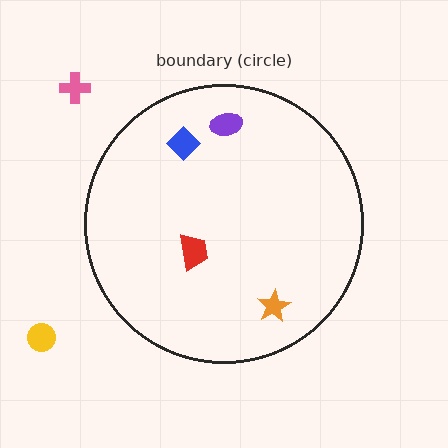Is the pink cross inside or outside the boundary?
Outside.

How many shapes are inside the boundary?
4 inside, 2 outside.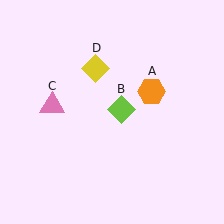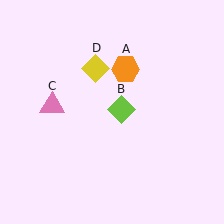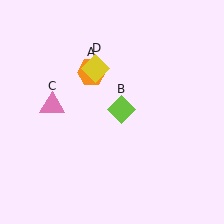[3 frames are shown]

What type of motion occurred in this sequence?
The orange hexagon (object A) rotated counterclockwise around the center of the scene.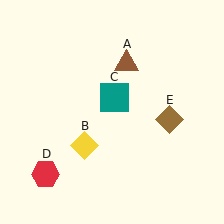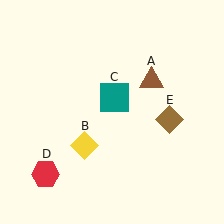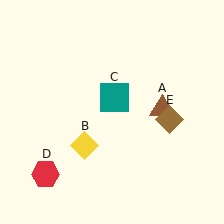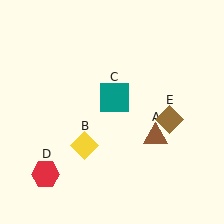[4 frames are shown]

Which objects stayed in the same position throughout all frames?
Yellow diamond (object B) and teal square (object C) and red hexagon (object D) and brown diamond (object E) remained stationary.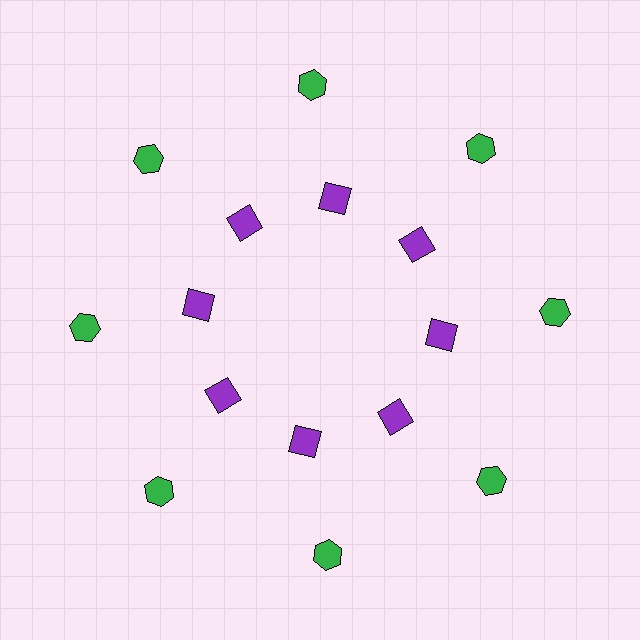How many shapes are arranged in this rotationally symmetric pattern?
There are 16 shapes, arranged in 8 groups of 2.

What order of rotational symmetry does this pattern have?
This pattern has 8-fold rotational symmetry.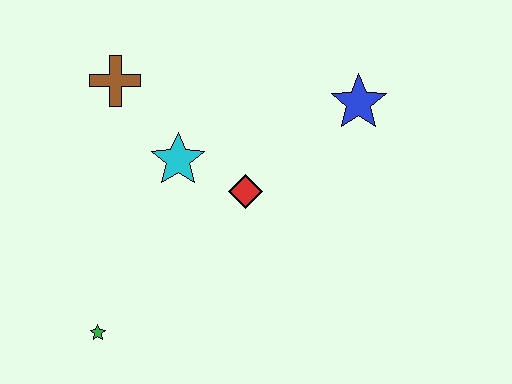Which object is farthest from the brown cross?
The green star is farthest from the brown cross.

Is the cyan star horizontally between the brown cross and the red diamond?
Yes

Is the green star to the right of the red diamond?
No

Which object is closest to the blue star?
The red diamond is closest to the blue star.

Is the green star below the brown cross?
Yes